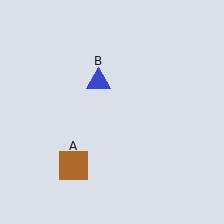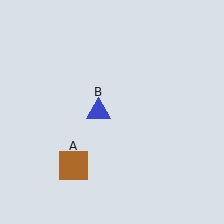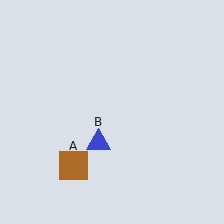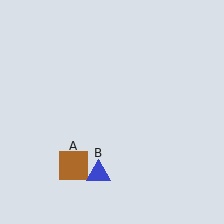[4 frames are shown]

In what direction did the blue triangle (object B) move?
The blue triangle (object B) moved down.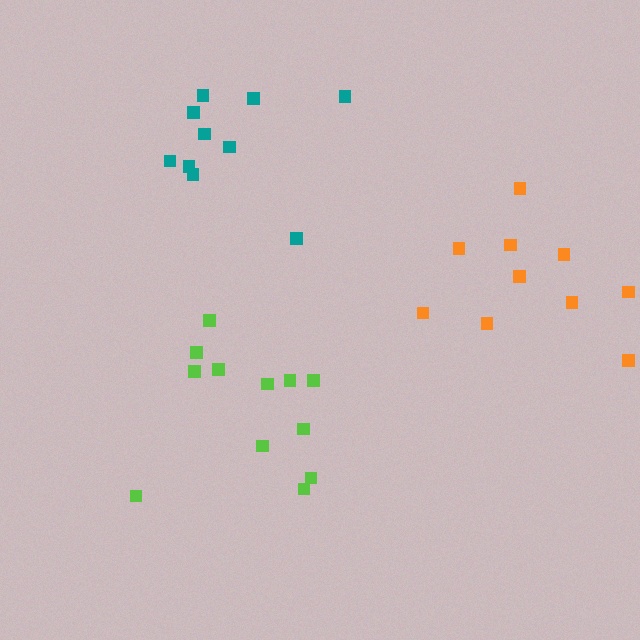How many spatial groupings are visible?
There are 3 spatial groupings.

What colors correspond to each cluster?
The clusters are colored: lime, teal, orange.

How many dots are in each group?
Group 1: 12 dots, Group 2: 10 dots, Group 3: 10 dots (32 total).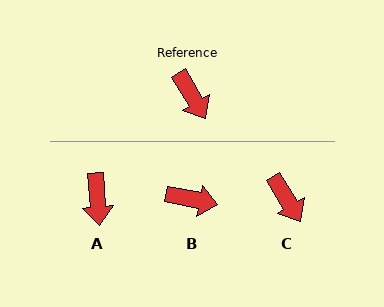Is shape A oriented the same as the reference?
No, it is off by about 27 degrees.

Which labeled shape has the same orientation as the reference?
C.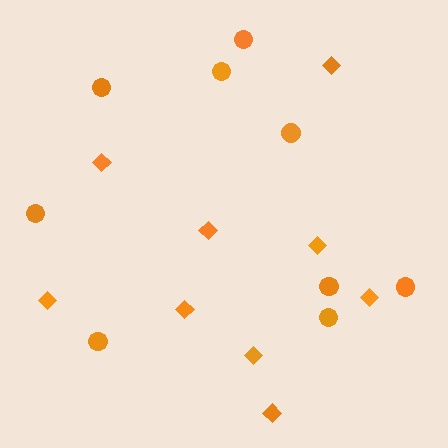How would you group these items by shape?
There are 2 groups: one group of circles (9) and one group of diamonds (9).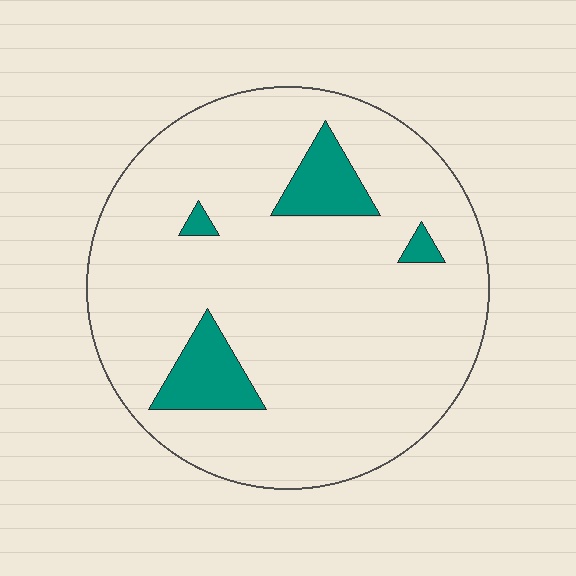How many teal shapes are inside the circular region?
4.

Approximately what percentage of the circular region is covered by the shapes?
Approximately 10%.